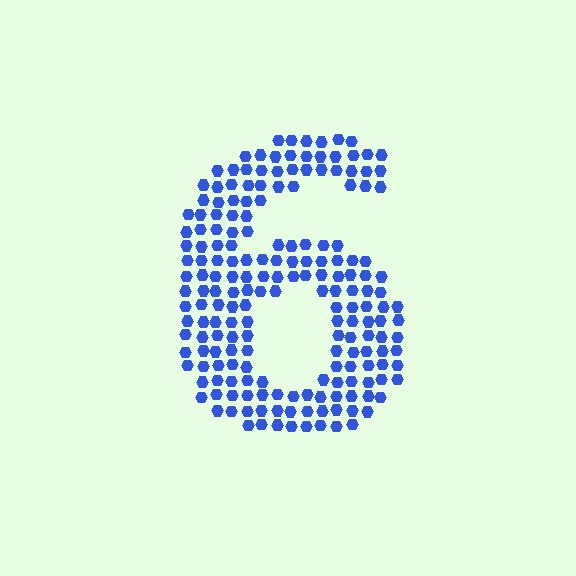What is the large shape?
The large shape is the digit 6.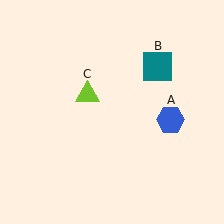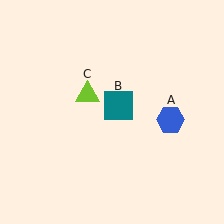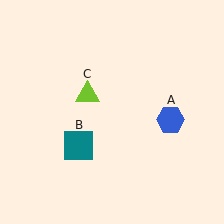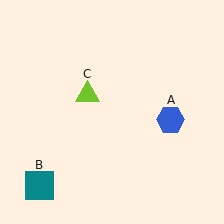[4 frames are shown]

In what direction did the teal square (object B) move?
The teal square (object B) moved down and to the left.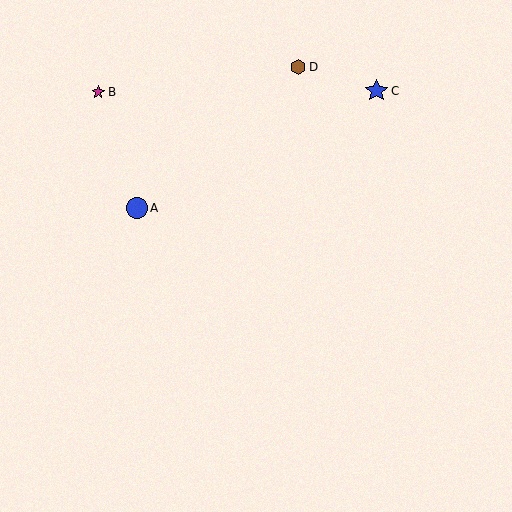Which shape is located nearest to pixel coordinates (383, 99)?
The blue star (labeled C) at (377, 91) is nearest to that location.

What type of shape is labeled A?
Shape A is a blue circle.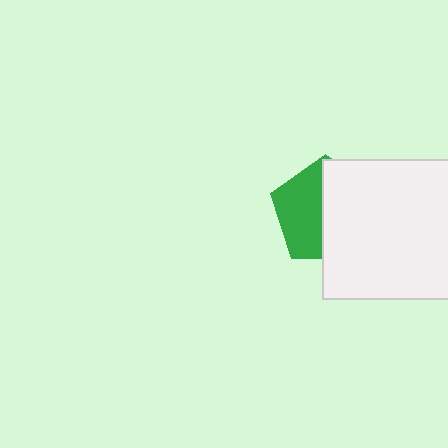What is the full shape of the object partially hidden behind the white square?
The partially hidden object is a green pentagon.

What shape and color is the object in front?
The object in front is a white square.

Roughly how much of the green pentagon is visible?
About half of it is visible (roughly 45%).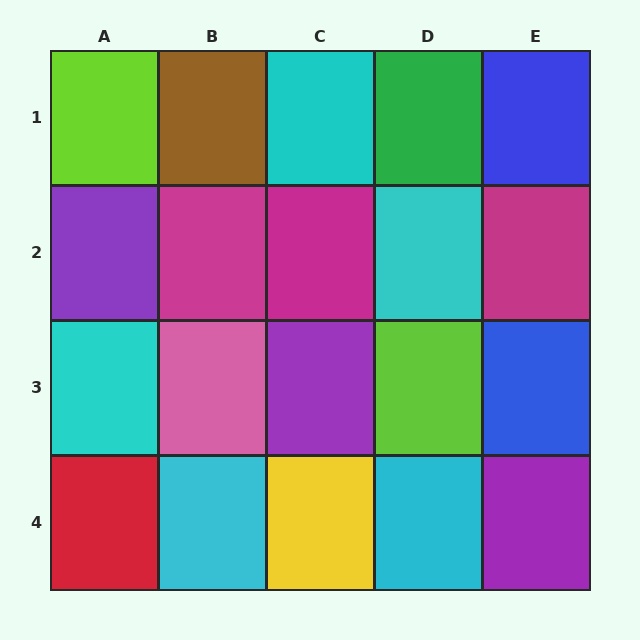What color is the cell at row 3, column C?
Purple.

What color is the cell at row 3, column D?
Lime.